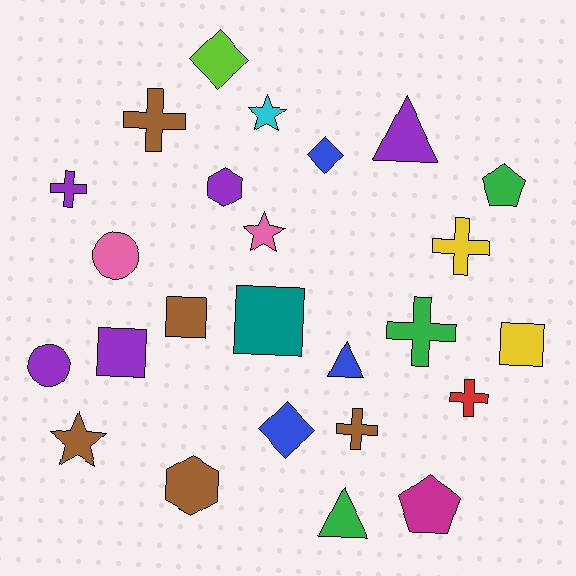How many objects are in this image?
There are 25 objects.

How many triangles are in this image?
There are 3 triangles.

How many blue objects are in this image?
There are 3 blue objects.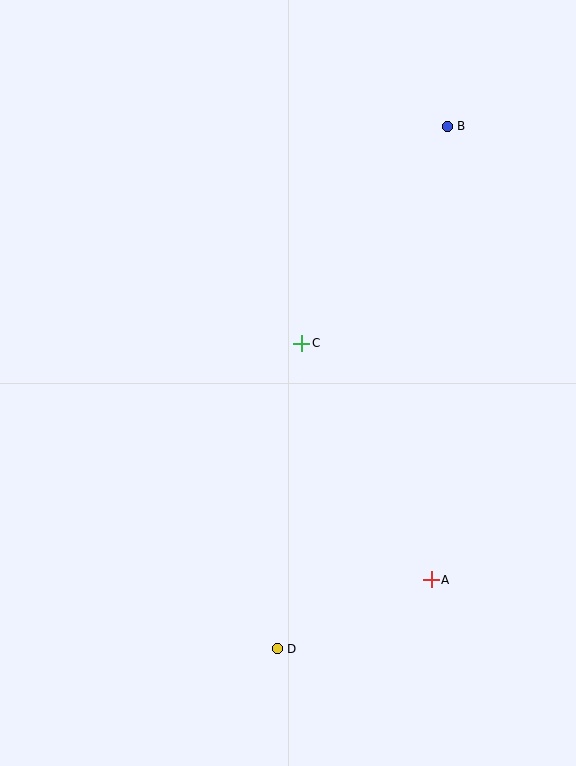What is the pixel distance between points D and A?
The distance between D and A is 169 pixels.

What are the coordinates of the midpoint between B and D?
The midpoint between B and D is at (362, 388).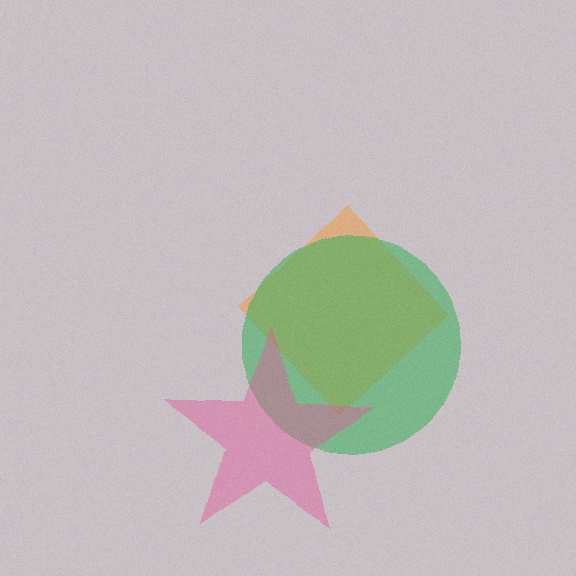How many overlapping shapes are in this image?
There are 3 overlapping shapes in the image.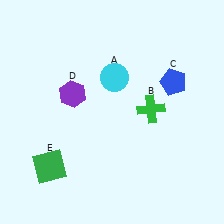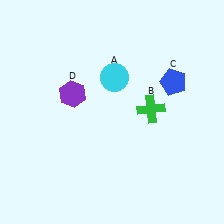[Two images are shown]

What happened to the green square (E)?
The green square (E) was removed in Image 2. It was in the bottom-left area of Image 1.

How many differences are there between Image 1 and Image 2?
There is 1 difference between the two images.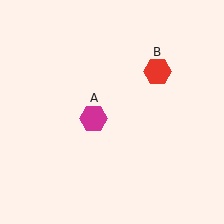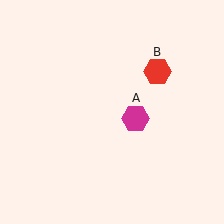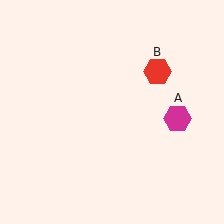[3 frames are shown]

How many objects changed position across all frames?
1 object changed position: magenta hexagon (object A).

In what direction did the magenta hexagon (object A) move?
The magenta hexagon (object A) moved right.